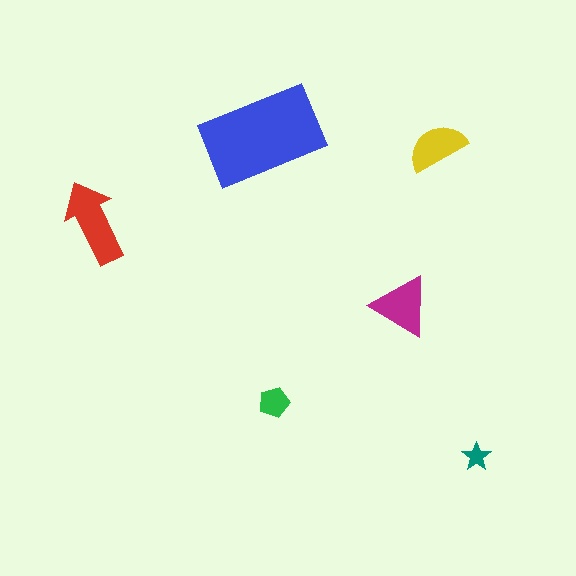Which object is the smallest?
The teal star.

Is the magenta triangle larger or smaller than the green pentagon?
Larger.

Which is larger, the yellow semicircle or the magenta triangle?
The magenta triangle.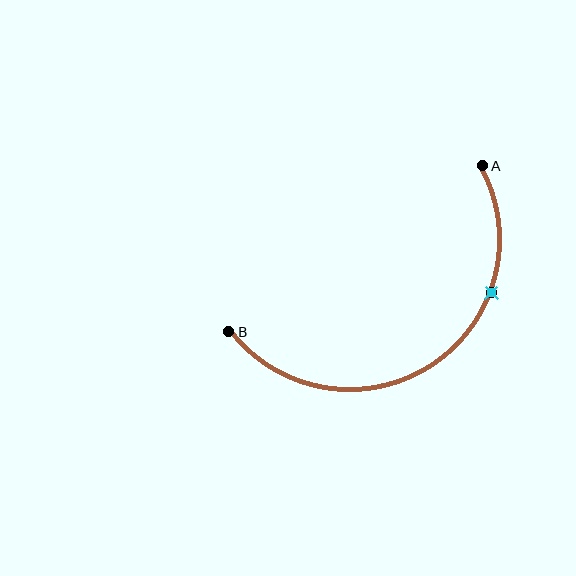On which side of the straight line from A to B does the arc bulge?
The arc bulges below the straight line connecting A and B.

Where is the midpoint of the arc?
The arc midpoint is the point on the curve farthest from the straight line joining A and B. It sits below that line.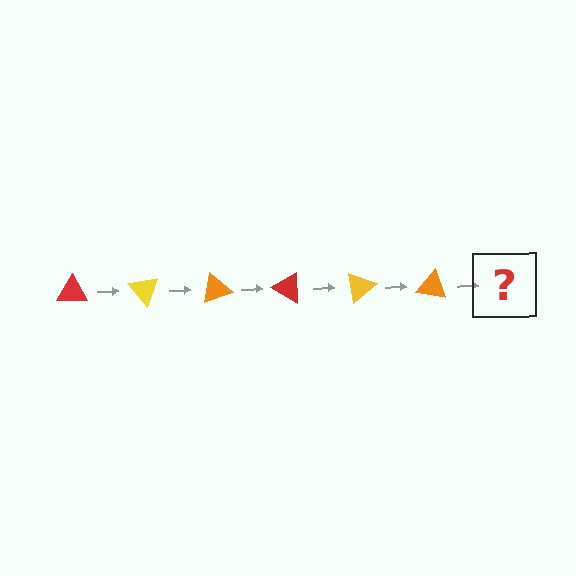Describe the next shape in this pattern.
It should be a red triangle, rotated 300 degrees from the start.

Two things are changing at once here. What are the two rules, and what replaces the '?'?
The two rules are that it rotates 50 degrees each step and the color cycles through red, yellow, and orange. The '?' should be a red triangle, rotated 300 degrees from the start.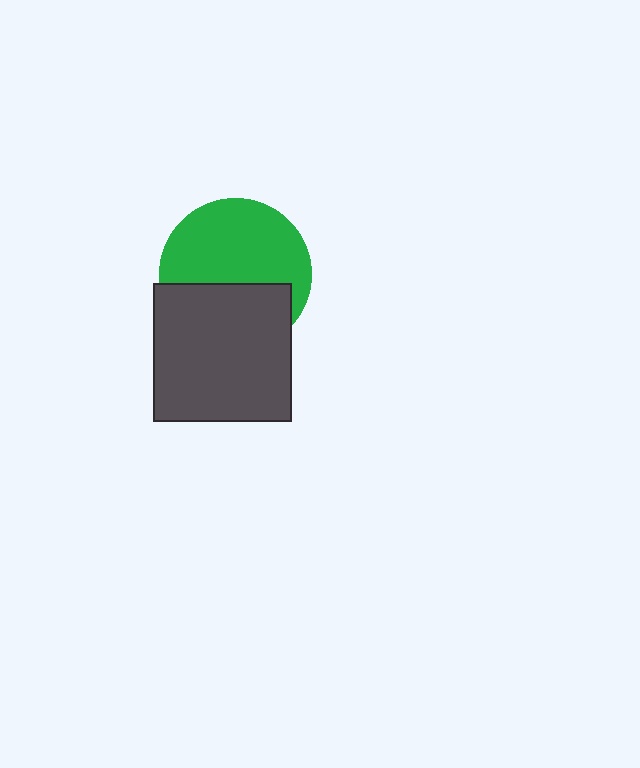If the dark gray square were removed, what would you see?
You would see the complete green circle.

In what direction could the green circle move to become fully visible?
The green circle could move up. That would shift it out from behind the dark gray square entirely.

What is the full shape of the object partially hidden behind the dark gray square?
The partially hidden object is a green circle.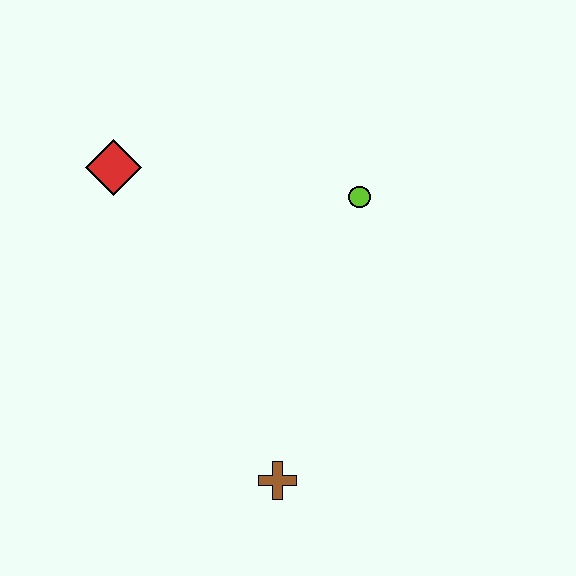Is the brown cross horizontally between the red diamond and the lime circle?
Yes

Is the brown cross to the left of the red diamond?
No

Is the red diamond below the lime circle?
No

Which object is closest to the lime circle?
The red diamond is closest to the lime circle.